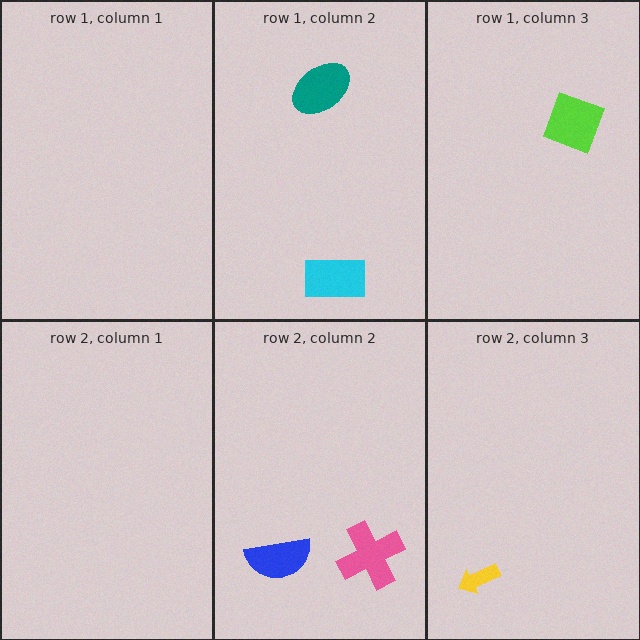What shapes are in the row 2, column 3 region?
The yellow arrow.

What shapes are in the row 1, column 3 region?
The lime square.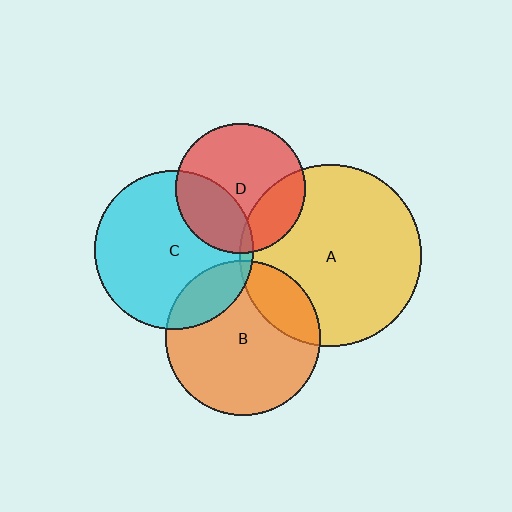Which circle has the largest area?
Circle A (yellow).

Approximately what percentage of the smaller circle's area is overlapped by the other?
Approximately 30%.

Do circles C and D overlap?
Yes.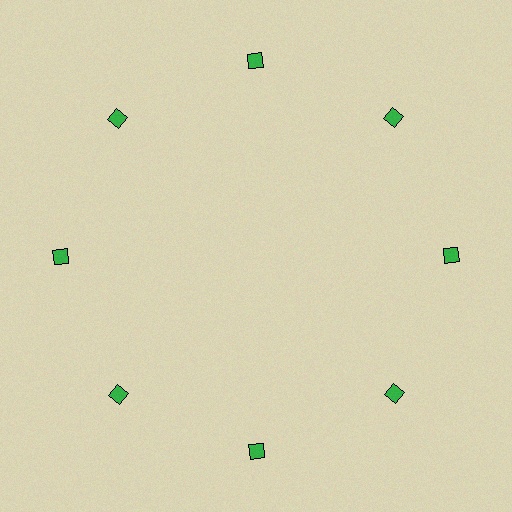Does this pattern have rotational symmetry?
Yes, this pattern has 8-fold rotational symmetry. It looks the same after rotating 45 degrees around the center.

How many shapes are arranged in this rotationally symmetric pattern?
There are 8 shapes, arranged in 8 groups of 1.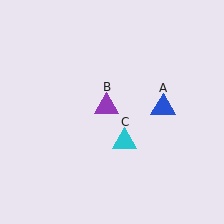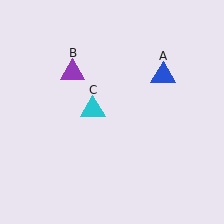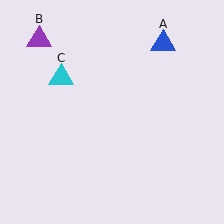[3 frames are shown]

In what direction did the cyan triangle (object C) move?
The cyan triangle (object C) moved up and to the left.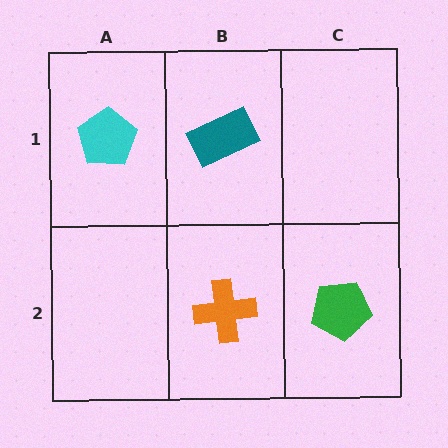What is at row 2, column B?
An orange cross.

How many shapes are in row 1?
2 shapes.